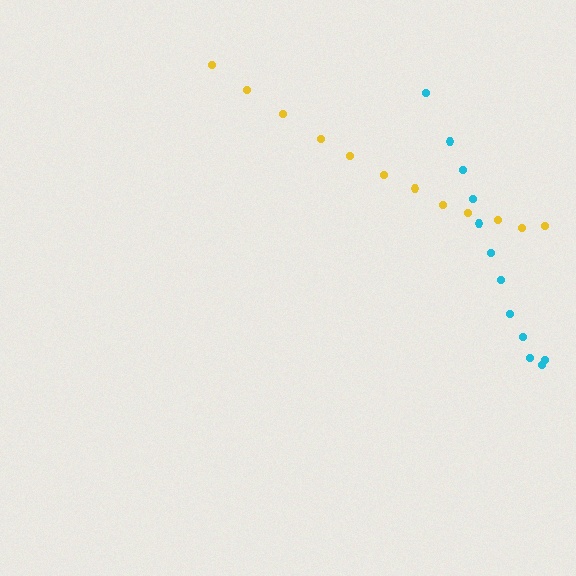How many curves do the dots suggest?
There are 2 distinct paths.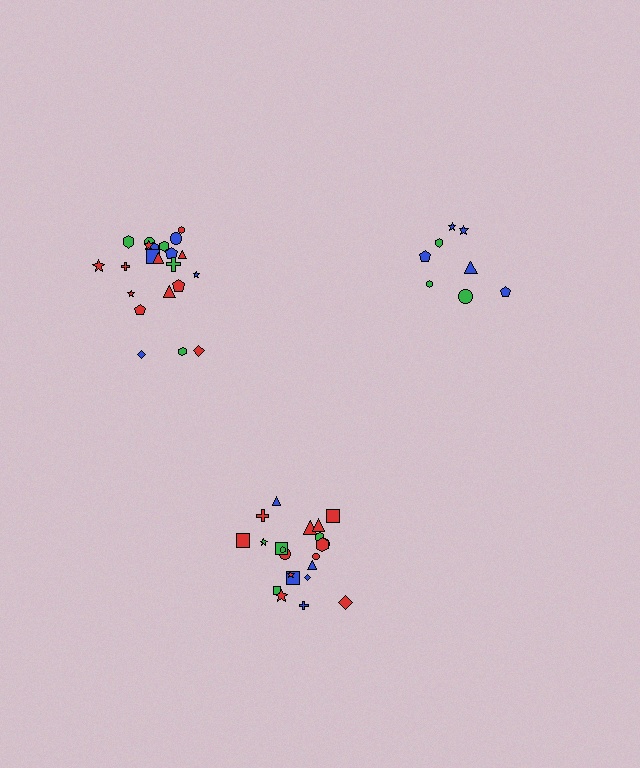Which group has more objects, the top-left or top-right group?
The top-left group.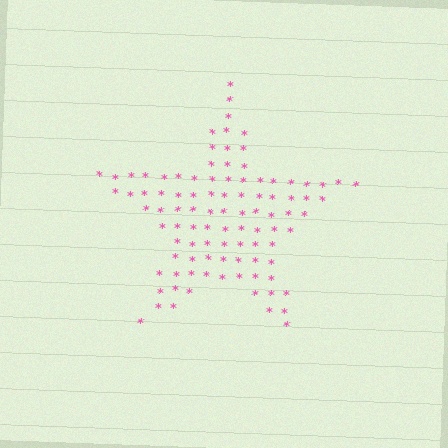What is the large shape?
The large shape is a star.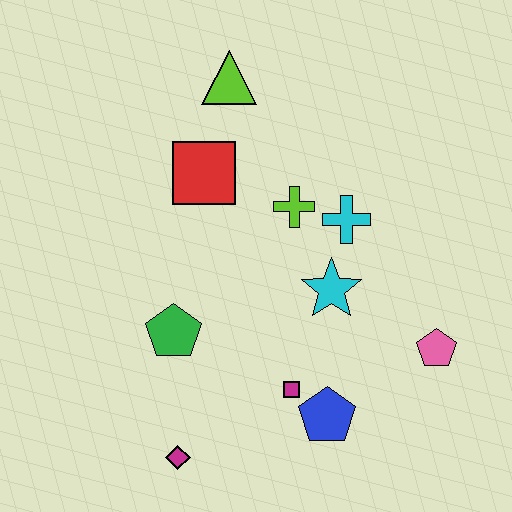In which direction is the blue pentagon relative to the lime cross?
The blue pentagon is below the lime cross.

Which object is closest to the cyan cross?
The lime cross is closest to the cyan cross.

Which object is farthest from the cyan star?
The lime triangle is farthest from the cyan star.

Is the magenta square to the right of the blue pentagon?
No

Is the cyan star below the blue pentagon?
No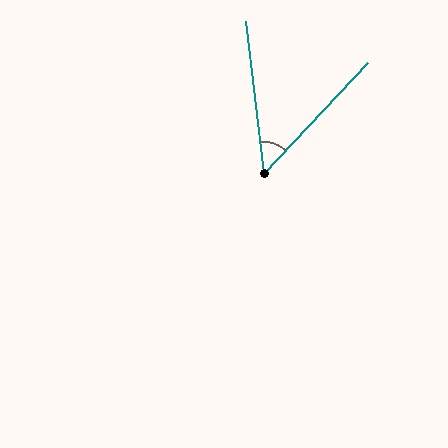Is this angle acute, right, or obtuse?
It is acute.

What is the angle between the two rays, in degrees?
Approximately 50 degrees.